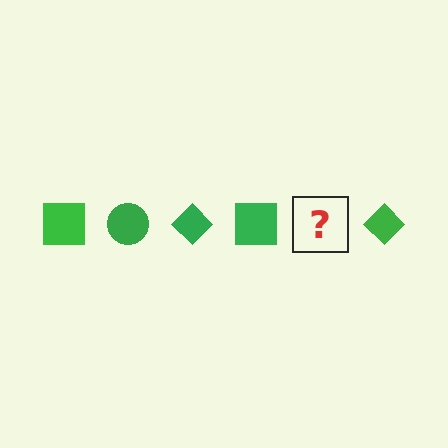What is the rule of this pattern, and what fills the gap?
The rule is that the pattern cycles through square, circle, diamond shapes in green. The gap should be filled with a green circle.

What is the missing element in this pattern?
The missing element is a green circle.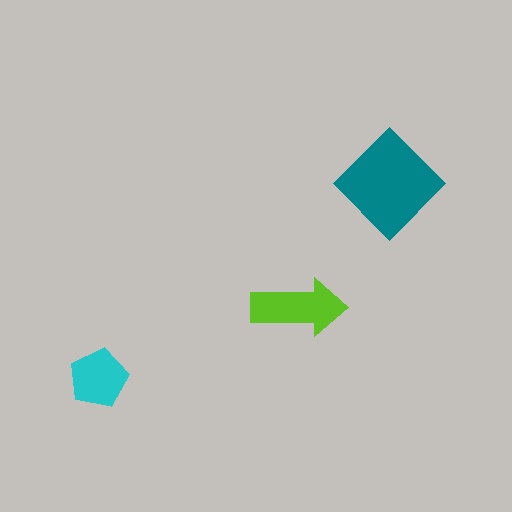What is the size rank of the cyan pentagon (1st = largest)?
3rd.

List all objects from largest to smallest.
The teal diamond, the lime arrow, the cyan pentagon.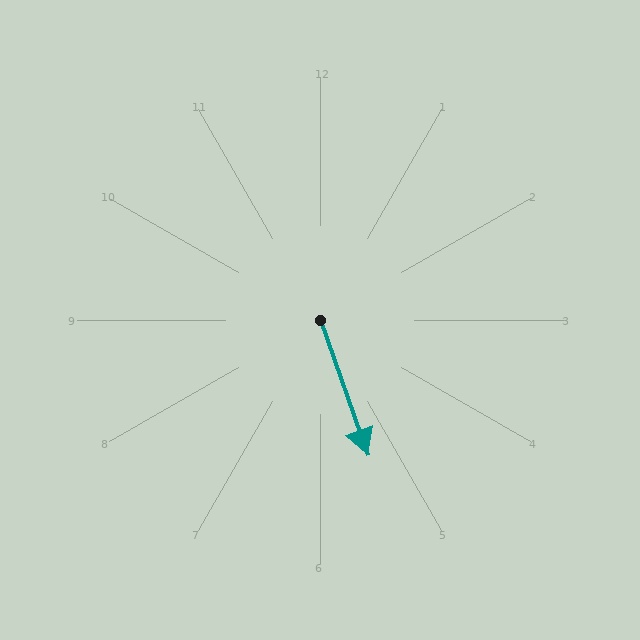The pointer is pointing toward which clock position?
Roughly 5 o'clock.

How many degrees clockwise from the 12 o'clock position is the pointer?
Approximately 160 degrees.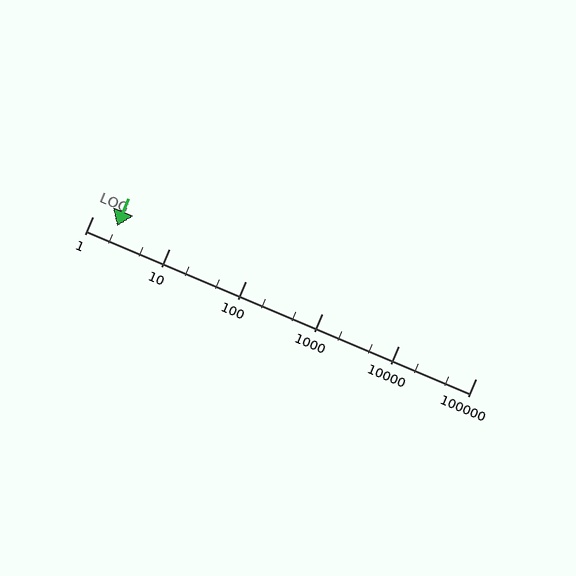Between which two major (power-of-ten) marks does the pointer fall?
The pointer is between 1 and 10.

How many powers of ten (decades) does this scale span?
The scale spans 5 decades, from 1 to 100000.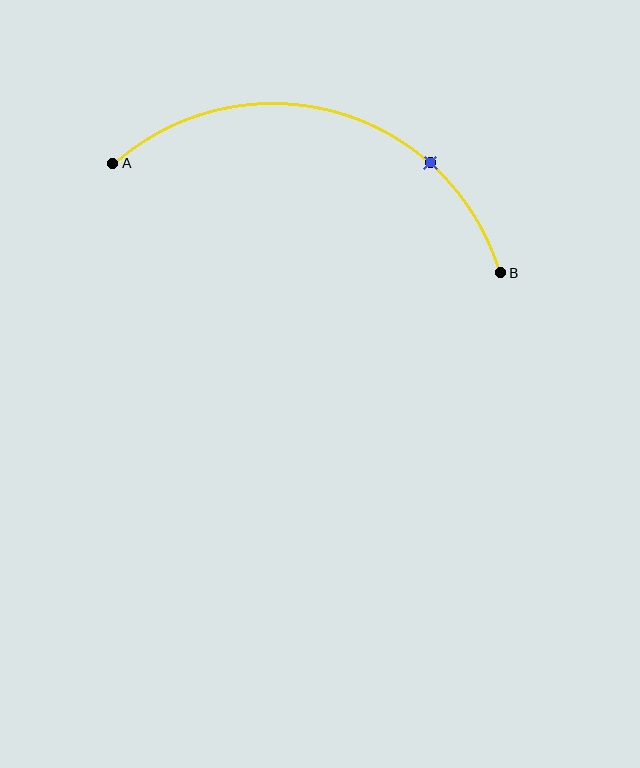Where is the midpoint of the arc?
The arc midpoint is the point on the curve farthest from the straight line joining A and B. It sits above that line.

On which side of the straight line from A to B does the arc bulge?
The arc bulges above the straight line connecting A and B.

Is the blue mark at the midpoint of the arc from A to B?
No. The blue mark lies on the arc but is closer to endpoint B. The arc midpoint would be at the point on the curve equidistant along the arc from both A and B.